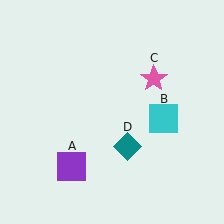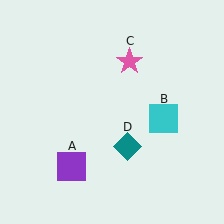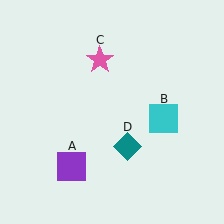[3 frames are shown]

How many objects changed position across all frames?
1 object changed position: pink star (object C).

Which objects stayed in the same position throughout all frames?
Purple square (object A) and cyan square (object B) and teal diamond (object D) remained stationary.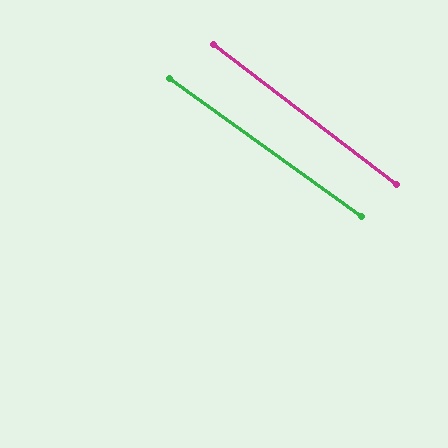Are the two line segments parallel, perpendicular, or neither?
Parallel — their directions differ by only 1.5°.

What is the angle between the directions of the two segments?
Approximately 2 degrees.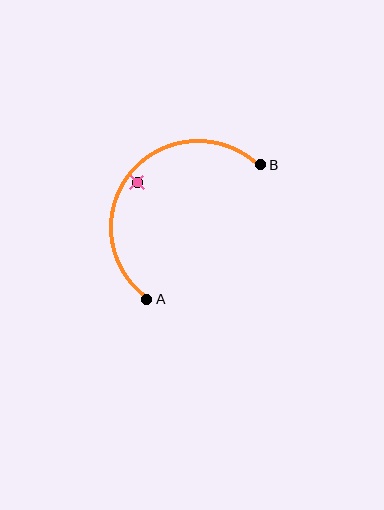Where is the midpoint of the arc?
The arc midpoint is the point on the curve farthest from the straight line joining A and B. It sits above and to the left of that line.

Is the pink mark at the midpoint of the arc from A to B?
No — the pink mark does not lie on the arc at all. It sits slightly inside the curve.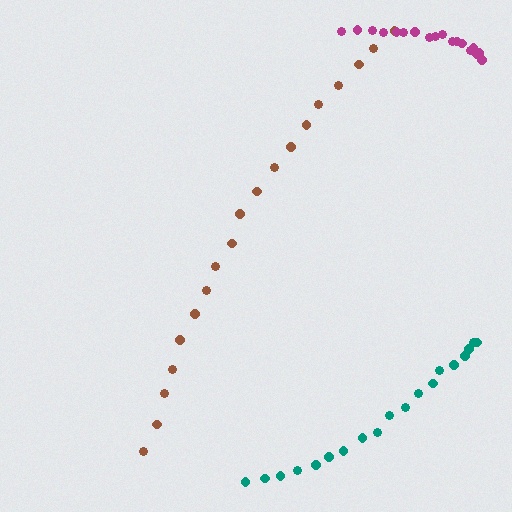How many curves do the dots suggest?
There are 3 distinct paths.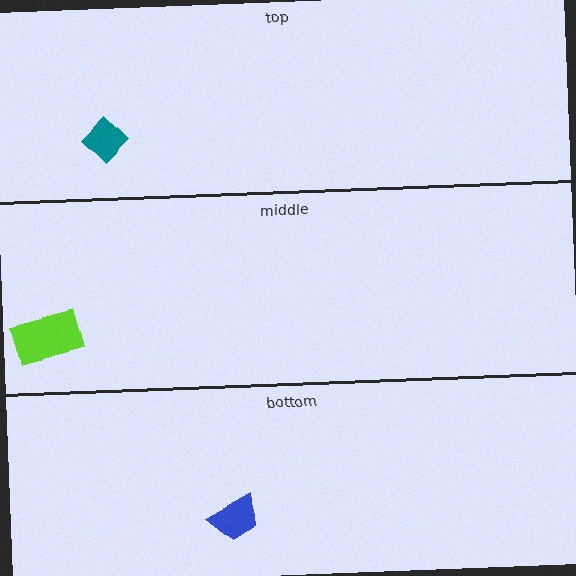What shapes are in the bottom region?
The blue trapezoid.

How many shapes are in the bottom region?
1.